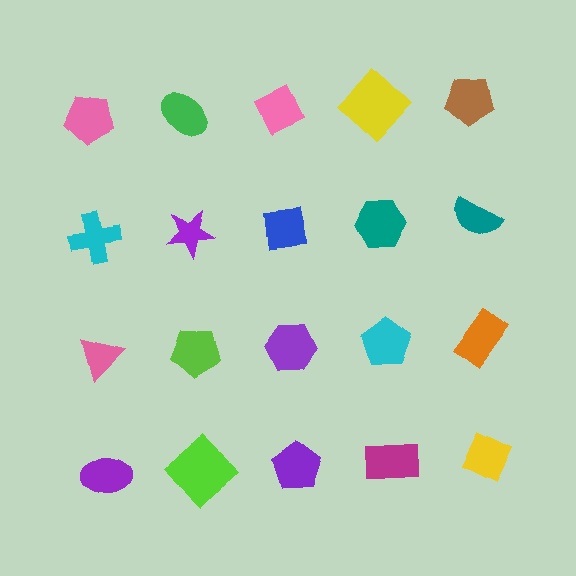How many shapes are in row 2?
5 shapes.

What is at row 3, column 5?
An orange rectangle.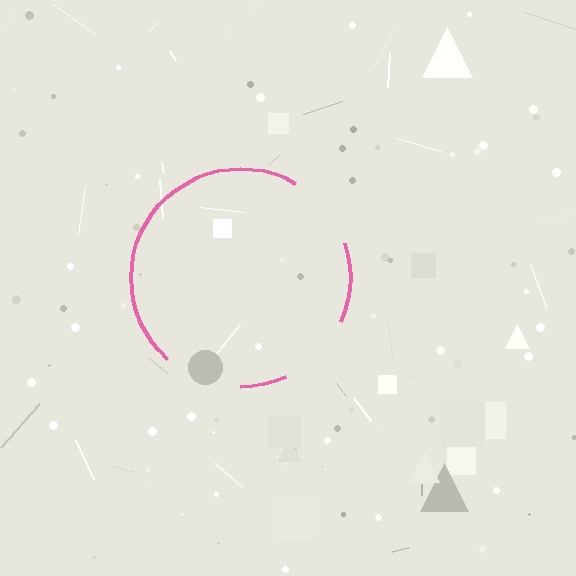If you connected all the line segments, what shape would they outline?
They would outline a circle.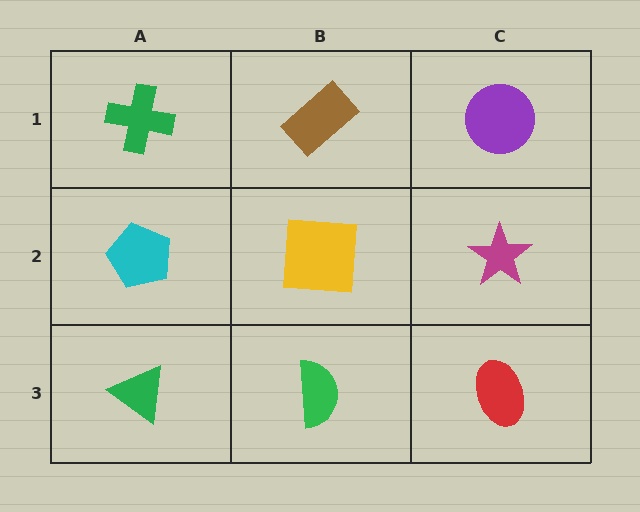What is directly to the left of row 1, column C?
A brown rectangle.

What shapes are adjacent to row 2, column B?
A brown rectangle (row 1, column B), a green semicircle (row 3, column B), a cyan pentagon (row 2, column A), a magenta star (row 2, column C).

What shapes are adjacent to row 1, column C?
A magenta star (row 2, column C), a brown rectangle (row 1, column B).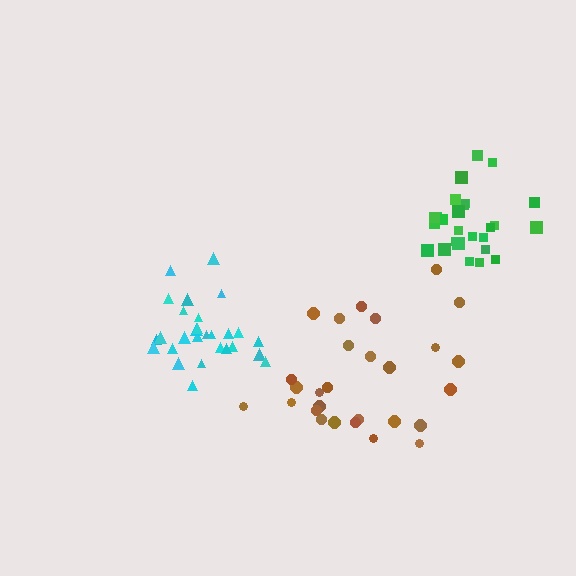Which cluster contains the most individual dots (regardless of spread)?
Cyan (28).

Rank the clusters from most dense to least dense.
cyan, green, brown.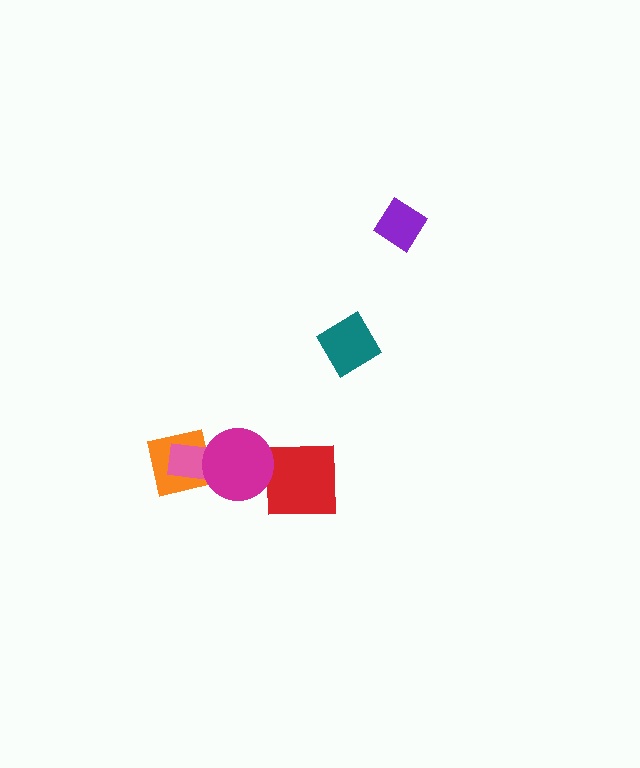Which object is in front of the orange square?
The pink rectangle is in front of the orange square.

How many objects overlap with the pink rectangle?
2 objects overlap with the pink rectangle.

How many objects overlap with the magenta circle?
1 object overlaps with the magenta circle.